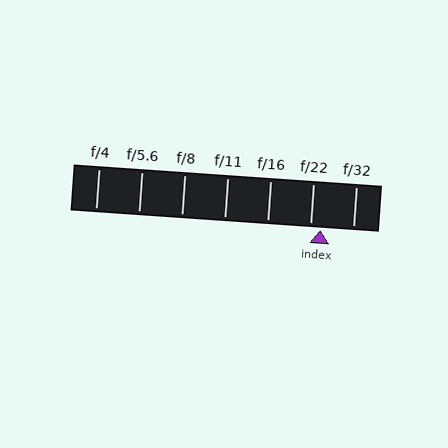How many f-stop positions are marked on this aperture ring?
There are 7 f-stop positions marked.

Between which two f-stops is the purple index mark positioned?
The index mark is between f/22 and f/32.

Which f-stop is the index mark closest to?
The index mark is closest to f/22.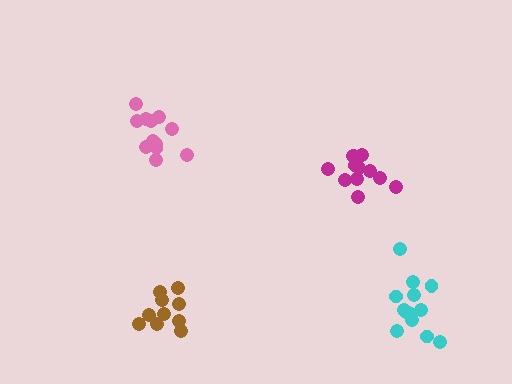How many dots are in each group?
Group 1: 12 dots, Group 2: 12 dots, Group 3: 13 dots, Group 4: 10 dots (47 total).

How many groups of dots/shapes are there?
There are 4 groups.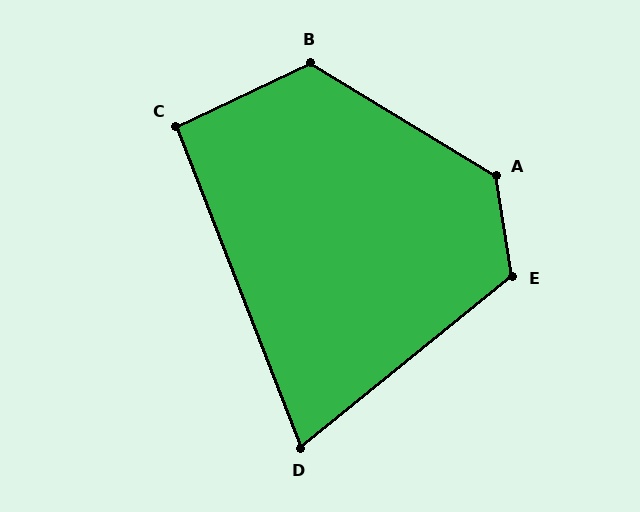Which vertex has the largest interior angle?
A, at approximately 131 degrees.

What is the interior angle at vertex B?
Approximately 123 degrees (obtuse).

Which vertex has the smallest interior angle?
D, at approximately 72 degrees.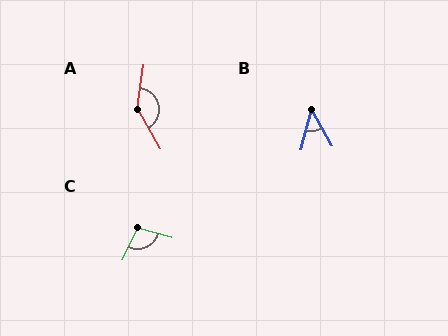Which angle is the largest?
A, at approximately 141 degrees.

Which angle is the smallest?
B, at approximately 43 degrees.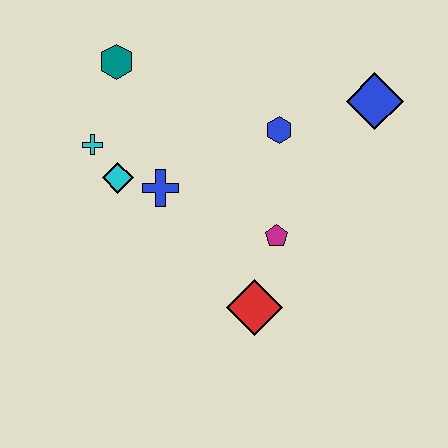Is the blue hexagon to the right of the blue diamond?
No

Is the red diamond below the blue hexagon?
Yes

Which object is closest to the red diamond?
The magenta pentagon is closest to the red diamond.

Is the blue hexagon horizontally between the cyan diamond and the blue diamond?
Yes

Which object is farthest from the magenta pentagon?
The teal hexagon is farthest from the magenta pentagon.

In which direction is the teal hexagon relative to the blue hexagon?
The teal hexagon is to the left of the blue hexagon.